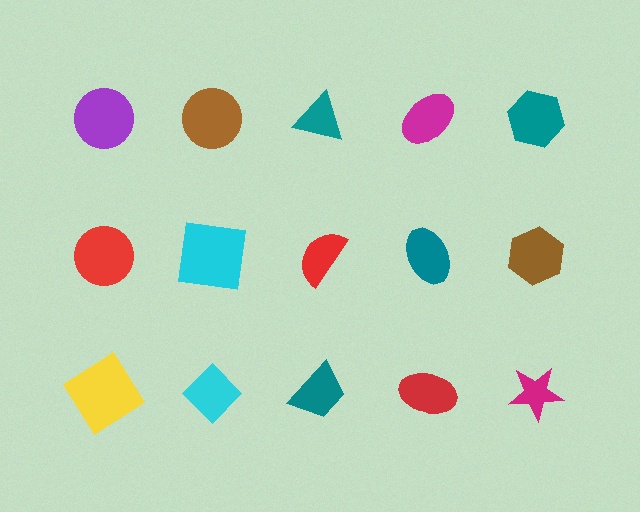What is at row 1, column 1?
A purple circle.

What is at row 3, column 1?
A yellow diamond.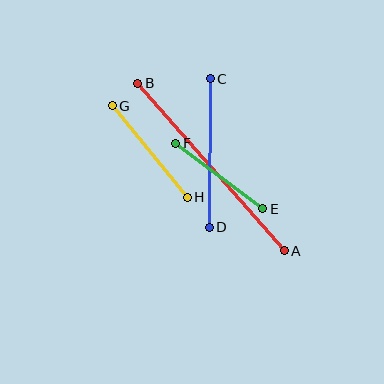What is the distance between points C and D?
The distance is approximately 149 pixels.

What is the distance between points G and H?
The distance is approximately 119 pixels.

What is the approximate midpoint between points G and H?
The midpoint is at approximately (150, 152) pixels.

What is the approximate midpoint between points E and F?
The midpoint is at approximately (219, 176) pixels.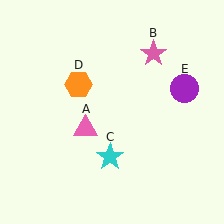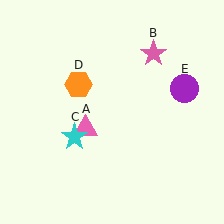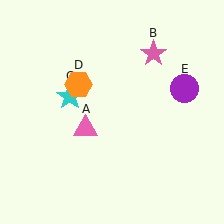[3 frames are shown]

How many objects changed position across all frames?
1 object changed position: cyan star (object C).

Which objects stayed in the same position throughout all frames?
Pink triangle (object A) and pink star (object B) and orange hexagon (object D) and purple circle (object E) remained stationary.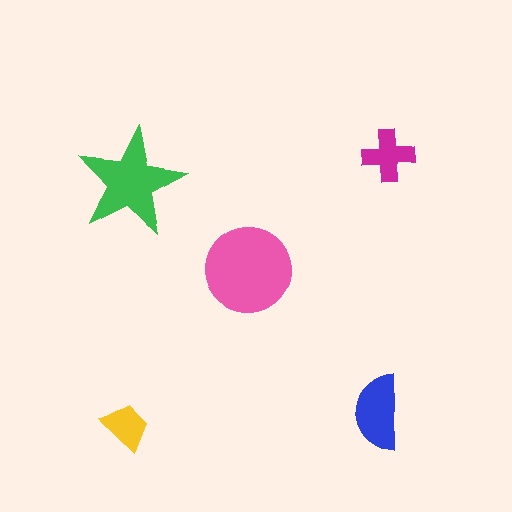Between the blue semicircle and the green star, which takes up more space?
The green star.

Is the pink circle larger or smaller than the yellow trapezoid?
Larger.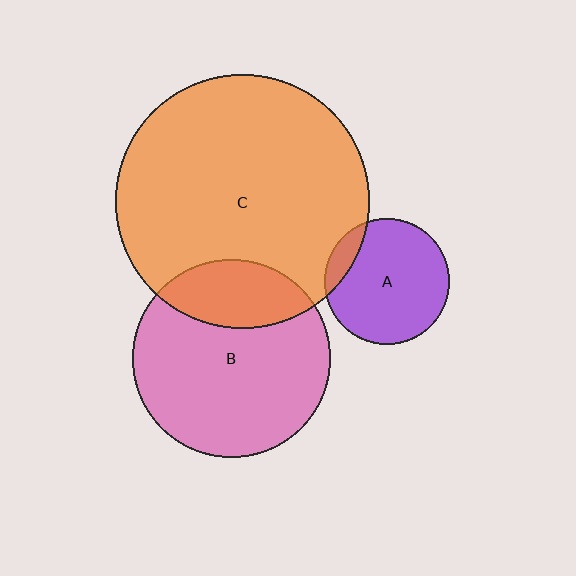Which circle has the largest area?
Circle C (orange).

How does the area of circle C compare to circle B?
Approximately 1.6 times.